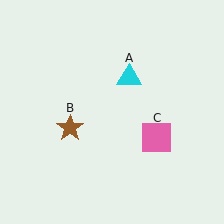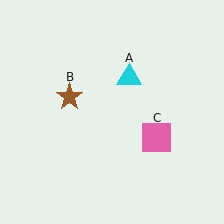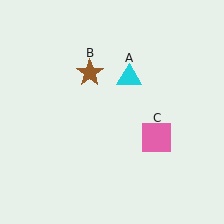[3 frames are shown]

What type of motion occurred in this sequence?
The brown star (object B) rotated clockwise around the center of the scene.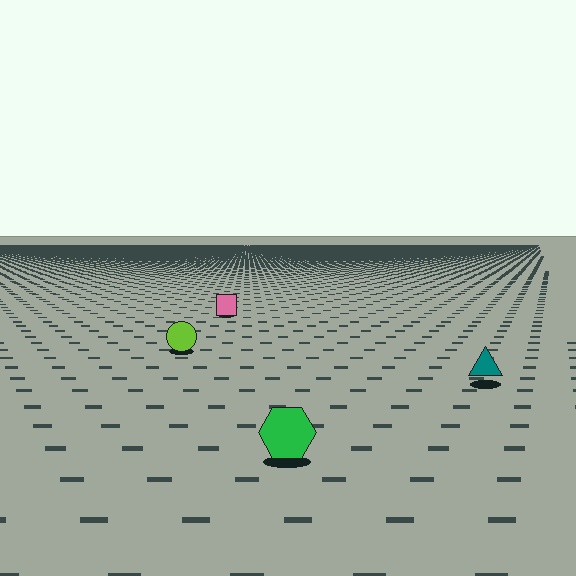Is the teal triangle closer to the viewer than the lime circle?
Yes. The teal triangle is closer — you can tell from the texture gradient: the ground texture is coarser near it.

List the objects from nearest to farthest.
From nearest to farthest: the green hexagon, the teal triangle, the lime circle, the pink square.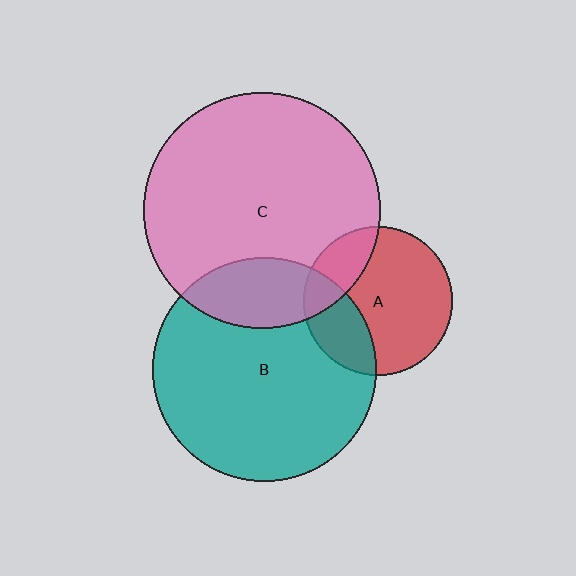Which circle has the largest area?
Circle C (pink).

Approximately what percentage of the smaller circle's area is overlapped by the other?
Approximately 20%.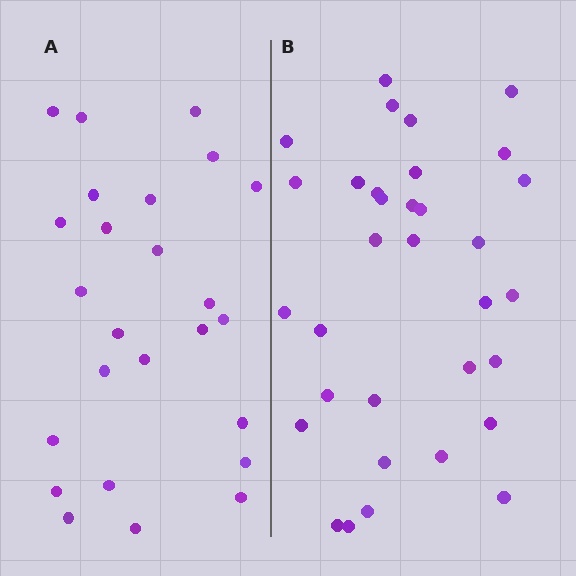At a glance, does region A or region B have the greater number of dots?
Region B (the right region) has more dots.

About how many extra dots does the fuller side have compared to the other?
Region B has roughly 8 or so more dots than region A.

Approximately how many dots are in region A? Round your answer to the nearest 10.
About 20 dots. (The exact count is 25, which rounds to 20.)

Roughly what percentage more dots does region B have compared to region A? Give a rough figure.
About 30% more.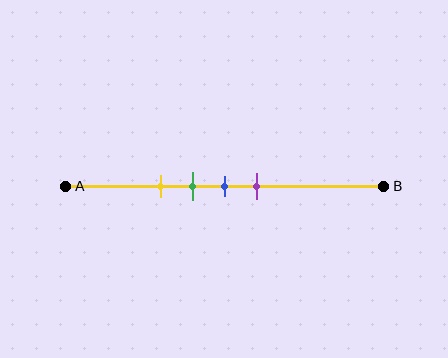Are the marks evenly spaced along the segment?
Yes, the marks are approximately evenly spaced.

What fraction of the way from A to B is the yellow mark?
The yellow mark is approximately 30% (0.3) of the way from A to B.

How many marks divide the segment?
There are 4 marks dividing the segment.